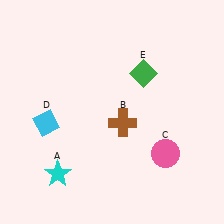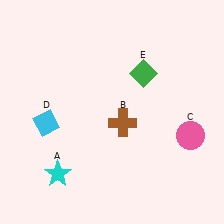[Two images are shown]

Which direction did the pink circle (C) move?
The pink circle (C) moved right.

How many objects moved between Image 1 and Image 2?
1 object moved between the two images.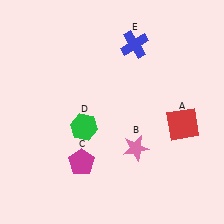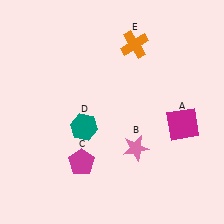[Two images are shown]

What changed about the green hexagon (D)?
In Image 1, D is green. In Image 2, it changed to teal.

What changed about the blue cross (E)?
In Image 1, E is blue. In Image 2, it changed to orange.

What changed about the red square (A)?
In Image 1, A is red. In Image 2, it changed to magenta.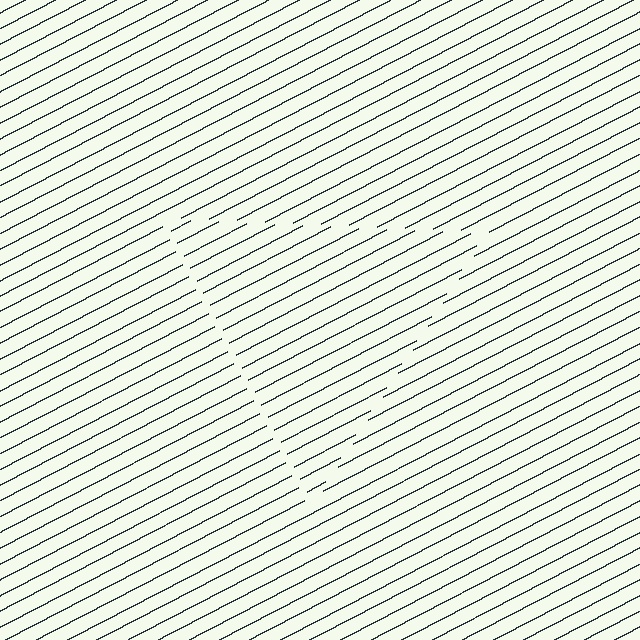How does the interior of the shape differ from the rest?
The interior of the shape contains the same grating, shifted by half a period — the contour is defined by the phase discontinuity where line-ends from the inner and outer gratings abut.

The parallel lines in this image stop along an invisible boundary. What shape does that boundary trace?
An illusory triangle. The interior of the shape contains the same grating, shifted by half a period — the contour is defined by the phase discontinuity where line-ends from the inner and outer gratings abut.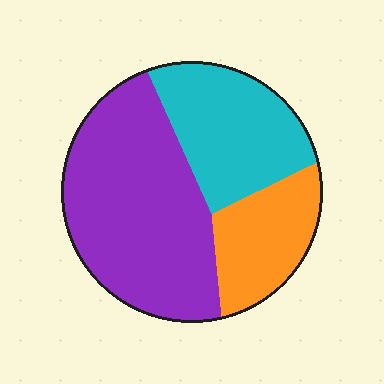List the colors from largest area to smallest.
From largest to smallest: purple, cyan, orange.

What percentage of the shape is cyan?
Cyan takes up about one quarter (1/4) of the shape.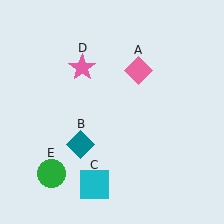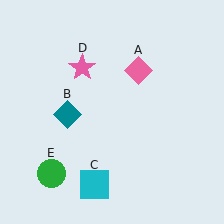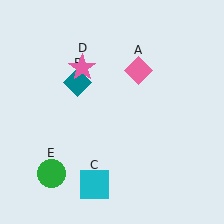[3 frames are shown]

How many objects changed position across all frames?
1 object changed position: teal diamond (object B).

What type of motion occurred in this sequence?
The teal diamond (object B) rotated clockwise around the center of the scene.